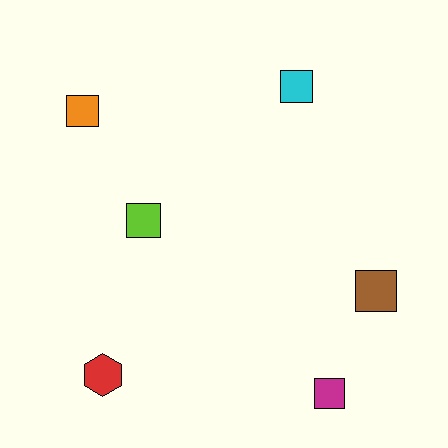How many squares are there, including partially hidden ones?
There are 5 squares.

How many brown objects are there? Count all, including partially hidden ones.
There is 1 brown object.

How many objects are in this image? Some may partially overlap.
There are 6 objects.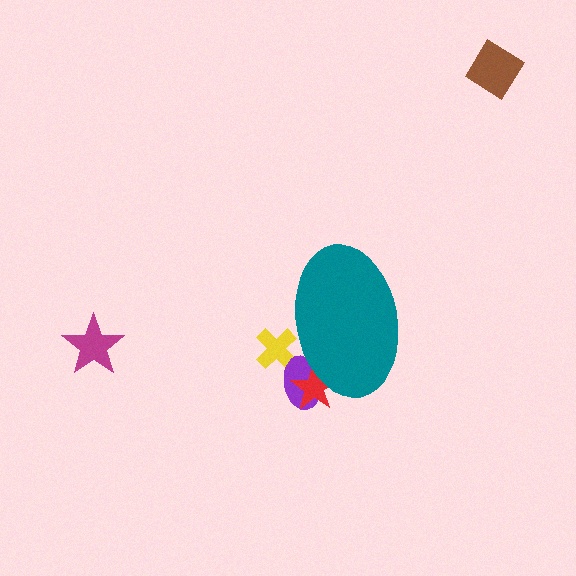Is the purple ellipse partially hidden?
Yes, the purple ellipse is partially hidden behind the teal ellipse.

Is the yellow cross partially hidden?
Yes, the yellow cross is partially hidden behind the teal ellipse.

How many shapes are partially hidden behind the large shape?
3 shapes are partially hidden.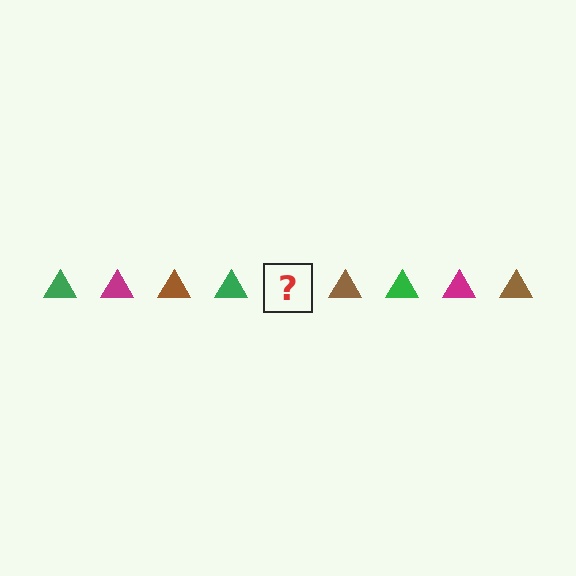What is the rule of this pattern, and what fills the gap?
The rule is that the pattern cycles through green, magenta, brown triangles. The gap should be filled with a magenta triangle.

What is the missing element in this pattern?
The missing element is a magenta triangle.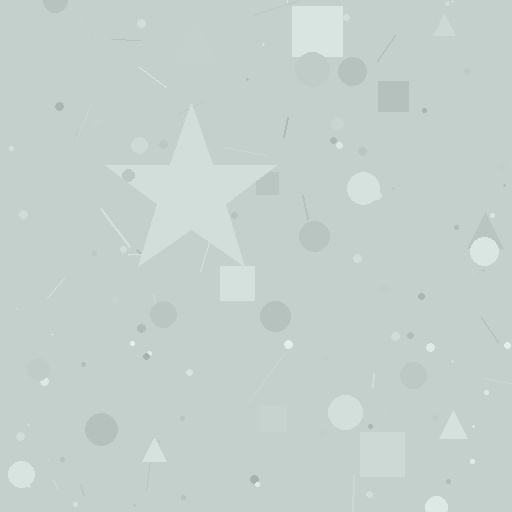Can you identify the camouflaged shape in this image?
The camouflaged shape is a star.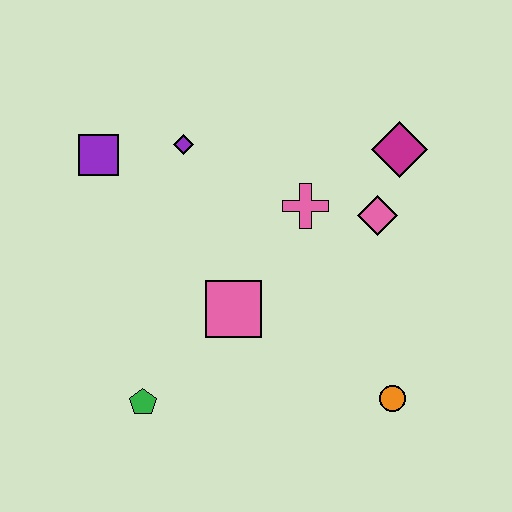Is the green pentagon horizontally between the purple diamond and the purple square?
Yes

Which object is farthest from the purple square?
The orange circle is farthest from the purple square.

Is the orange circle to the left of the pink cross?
No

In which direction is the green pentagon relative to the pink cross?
The green pentagon is below the pink cross.